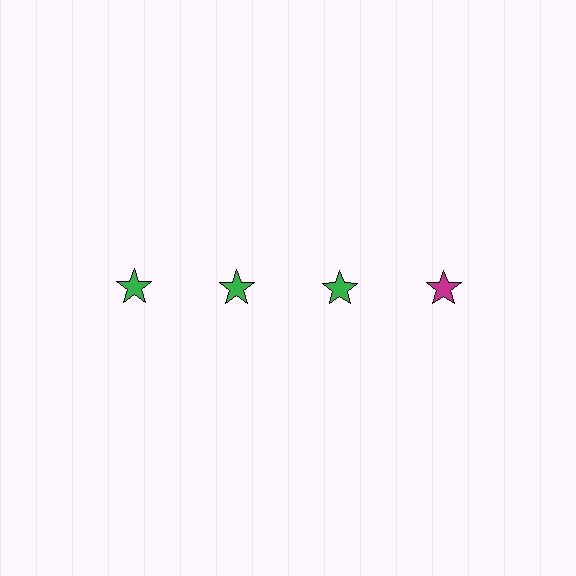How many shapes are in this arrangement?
There are 4 shapes arranged in a grid pattern.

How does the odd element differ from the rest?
It has a different color: magenta instead of green.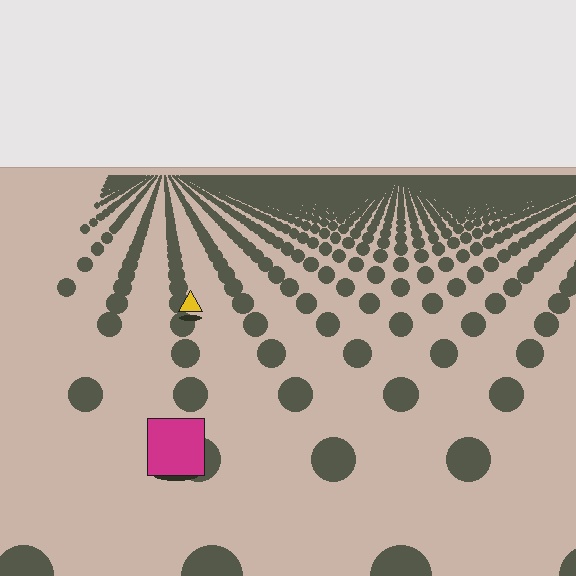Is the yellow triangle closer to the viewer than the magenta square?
No. The magenta square is closer — you can tell from the texture gradient: the ground texture is coarser near it.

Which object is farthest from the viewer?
The yellow triangle is farthest from the viewer. It appears smaller and the ground texture around it is denser.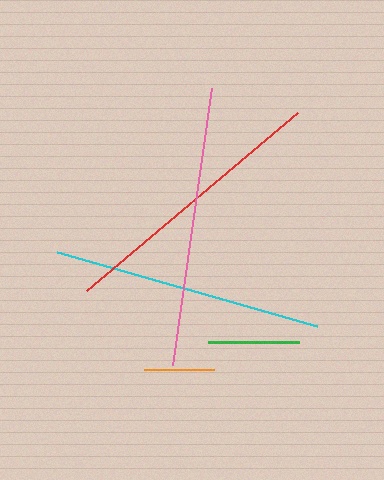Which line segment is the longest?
The pink line is the longest at approximately 279 pixels.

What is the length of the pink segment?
The pink segment is approximately 279 pixels long.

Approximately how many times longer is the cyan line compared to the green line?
The cyan line is approximately 3.0 times the length of the green line.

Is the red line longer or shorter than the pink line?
The pink line is longer than the red line.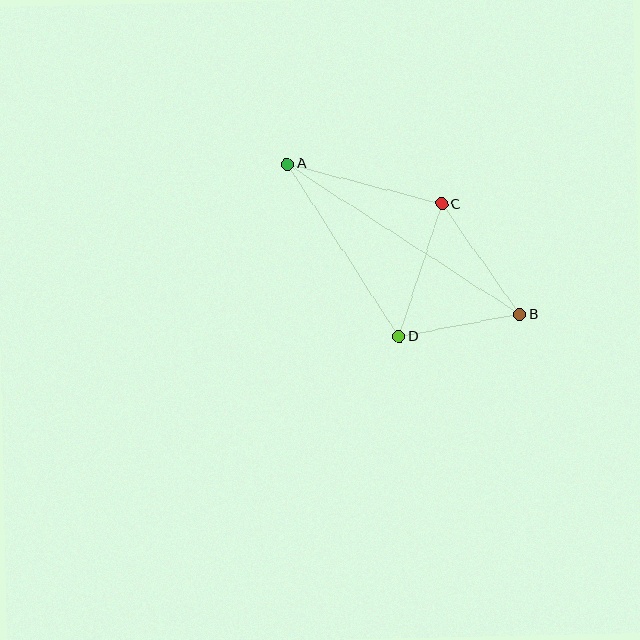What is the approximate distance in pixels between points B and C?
The distance between B and C is approximately 135 pixels.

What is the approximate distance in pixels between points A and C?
The distance between A and C is approximately 160 pixels.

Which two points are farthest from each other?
Points A and B are farthest from each other.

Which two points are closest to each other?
Points B and D are closest to each other.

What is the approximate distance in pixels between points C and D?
The distance between C and D is approximately 139 pixels.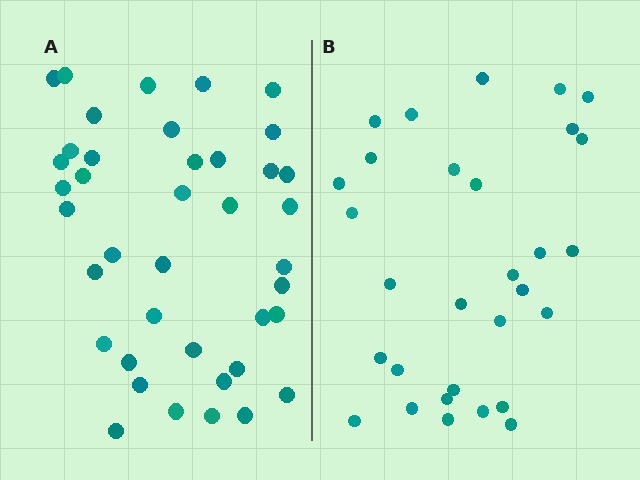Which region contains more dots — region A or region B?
Region A (the left region) has more dots.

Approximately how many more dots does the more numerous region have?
Region A has roughly 10 or so more dots than region B.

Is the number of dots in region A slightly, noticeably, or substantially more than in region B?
Region A has noticeably more, but not dramatically so. The ratio is roughly 1.3 to 1.